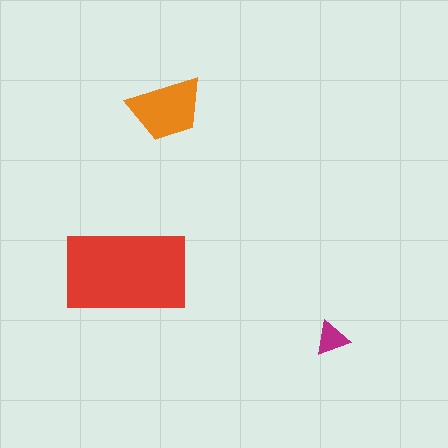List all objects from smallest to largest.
The magenta triangle, the orange trapezoid, the red rectangle.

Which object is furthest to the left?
The red rectangle is leftmost.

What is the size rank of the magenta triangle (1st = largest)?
3rd.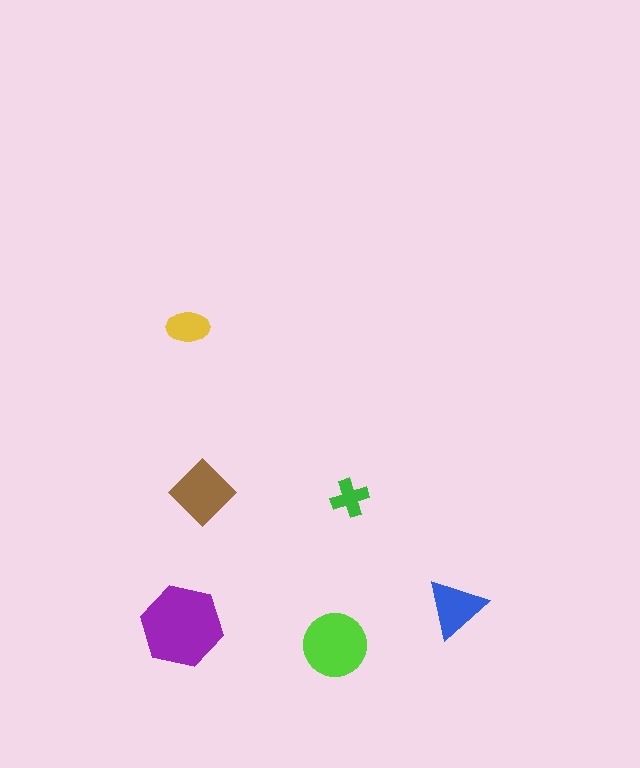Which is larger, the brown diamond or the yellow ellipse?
The brown diamond.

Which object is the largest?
The purple hexagon.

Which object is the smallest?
The green cross.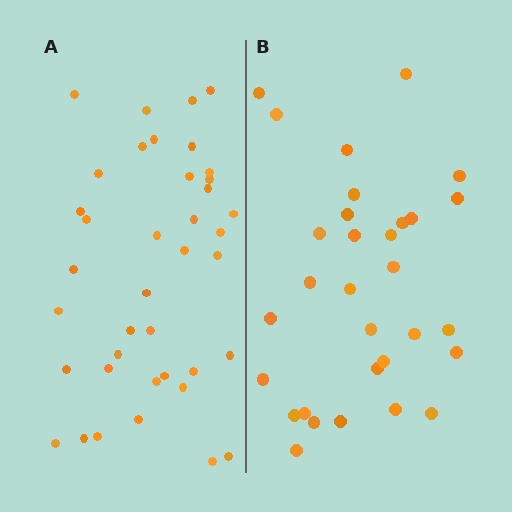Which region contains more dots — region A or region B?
Region A (the left region) has more dots.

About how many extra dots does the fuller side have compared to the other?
Region A has roughly 8 or so more dots than region B.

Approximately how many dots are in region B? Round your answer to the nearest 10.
About 30 dots. (The exact count is 31, which rounds to 30.)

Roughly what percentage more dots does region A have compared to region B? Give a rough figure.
About 25% more.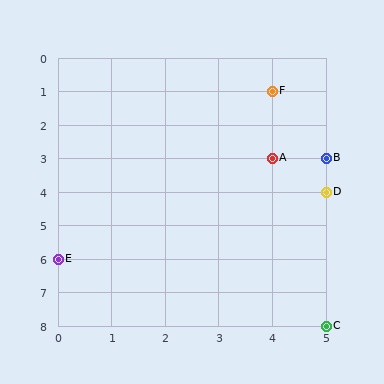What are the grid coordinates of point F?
Point F is at grid coordinates (4, 1).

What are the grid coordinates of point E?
Point E is at grid coordinates (0, 6).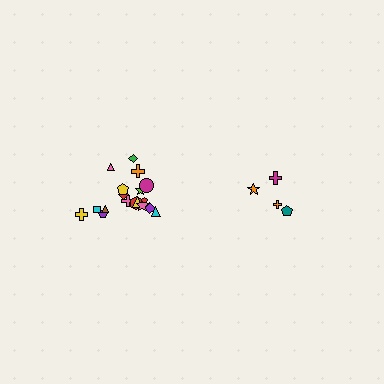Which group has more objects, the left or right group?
The left group.